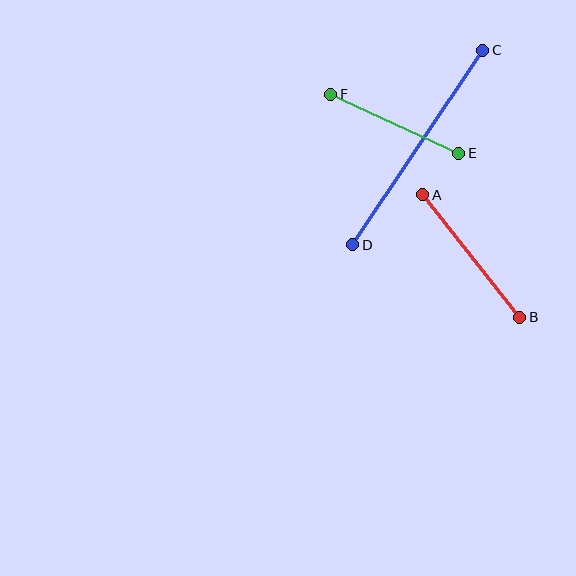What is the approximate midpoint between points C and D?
The midpoint is at approximately (418, 147) pixels.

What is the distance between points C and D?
The distance is approximately 234 pixels.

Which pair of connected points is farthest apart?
Points C and D are farthest apart.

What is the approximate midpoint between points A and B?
The midpoint is at approximately (471, 256) pixels.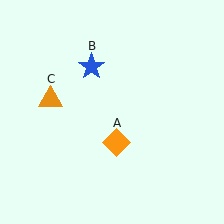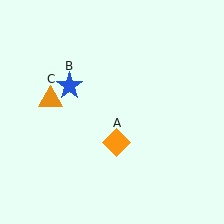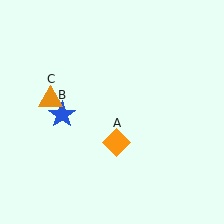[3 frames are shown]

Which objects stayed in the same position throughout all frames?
Orange diamond (object A) and orange triangle (object C) remained stationary.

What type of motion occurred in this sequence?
The blue star (object B) rotated counterclockwise around the center of the scene.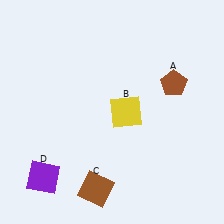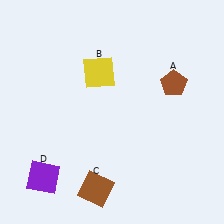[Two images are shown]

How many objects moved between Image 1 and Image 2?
1 object moved between the two images.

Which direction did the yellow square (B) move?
The yellow square (B) moved up.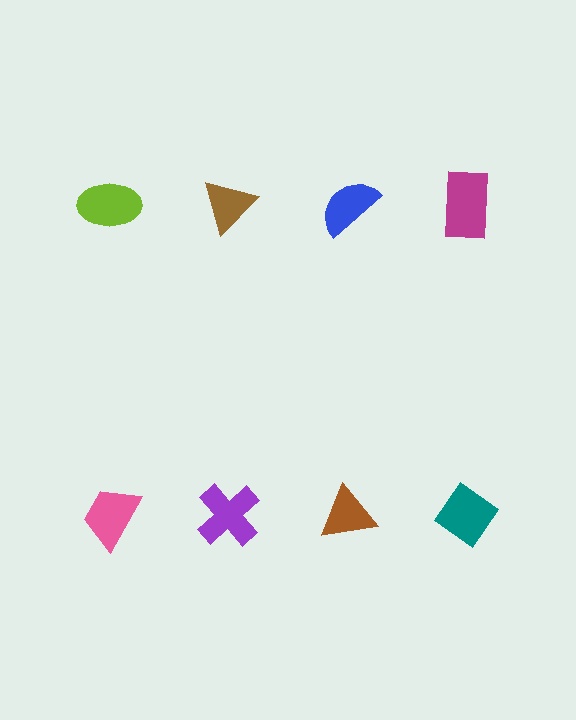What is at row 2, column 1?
A pink trapezoid.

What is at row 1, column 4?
A magenta rectangle.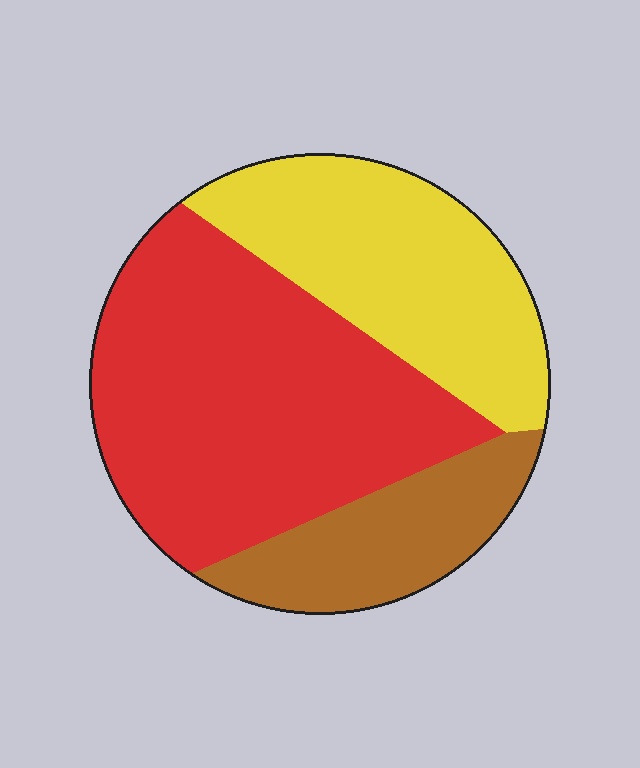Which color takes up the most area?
Red, at roughly 50%.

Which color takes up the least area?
Brown, at roughly 20%.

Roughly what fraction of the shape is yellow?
Yellow covers around 30% of the shape.